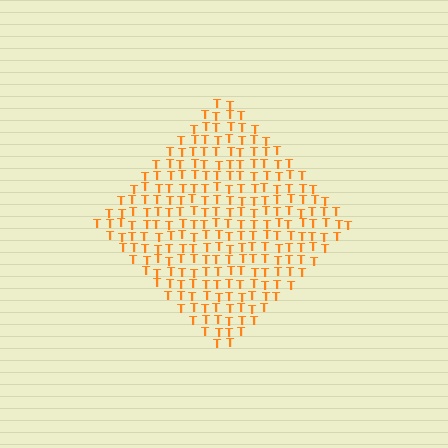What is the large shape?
The large shape is a diamond.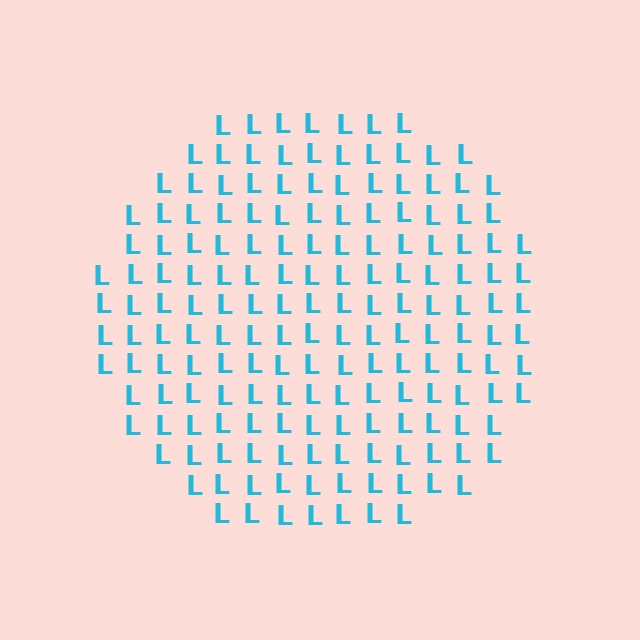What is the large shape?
The large shape is a circle.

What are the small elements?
The small elements are letter L's.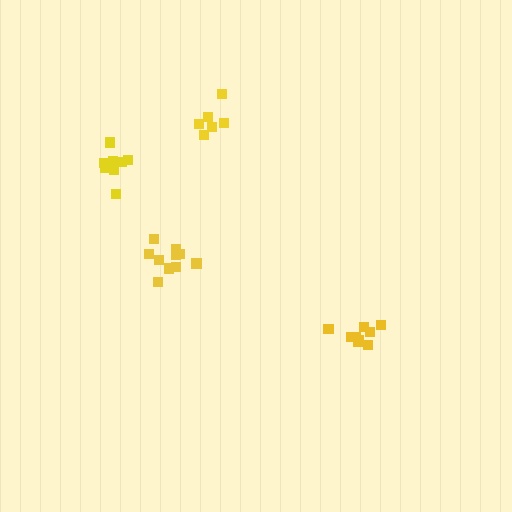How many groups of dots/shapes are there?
There are 4 groups.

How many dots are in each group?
Group 1: 9 dots, Group 2: 11 dots, Group 3: 9 dots, Group 4: 6 dots (35 total).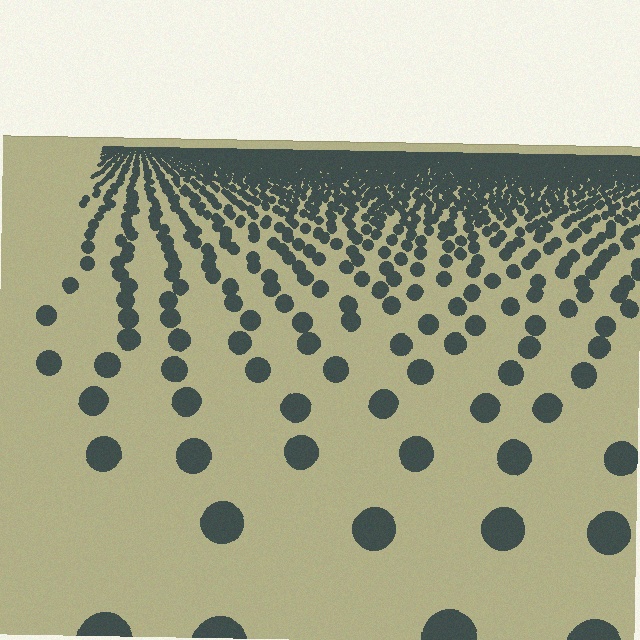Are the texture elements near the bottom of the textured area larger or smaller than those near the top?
Larger. Near the bottom, elements are closer to the viewer and appear at a bigger on-screen size.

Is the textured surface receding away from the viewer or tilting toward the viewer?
The surface is receding away from the viewer. Texture elements get smaller and denser toward the top.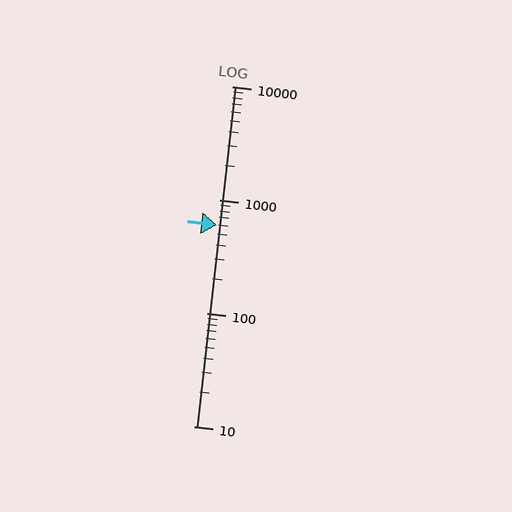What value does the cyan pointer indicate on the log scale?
The pointer indicates approximately 600.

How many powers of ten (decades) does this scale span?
The scale spans 3 decades, from 10 to 10000.